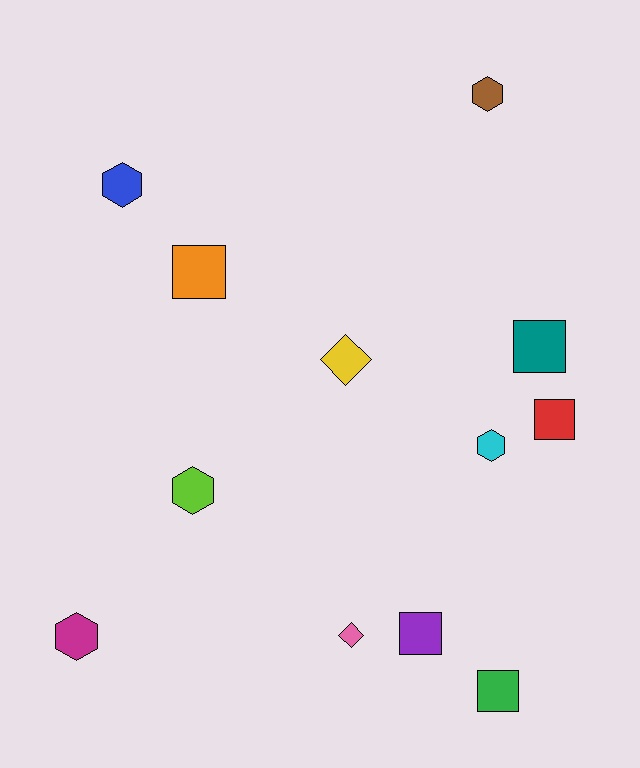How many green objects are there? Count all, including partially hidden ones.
There is 1 green object.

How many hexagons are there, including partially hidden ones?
There are 5 hexagons.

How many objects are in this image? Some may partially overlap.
There are 12 objects.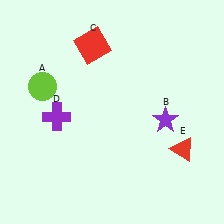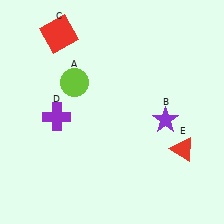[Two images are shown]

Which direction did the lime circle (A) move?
The lime circle (A) moved right.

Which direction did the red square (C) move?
The red square (C) moved left.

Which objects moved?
The objects that moved are: the lime circle (A), the red square (C).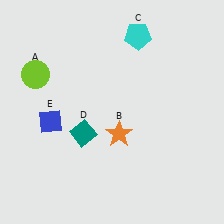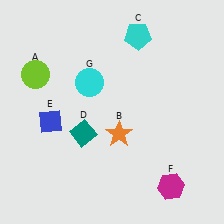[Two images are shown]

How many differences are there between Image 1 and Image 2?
There are 2 differences between the two images.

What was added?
A magenta hexagon (F), a cyan circle (G) were added in Image 2.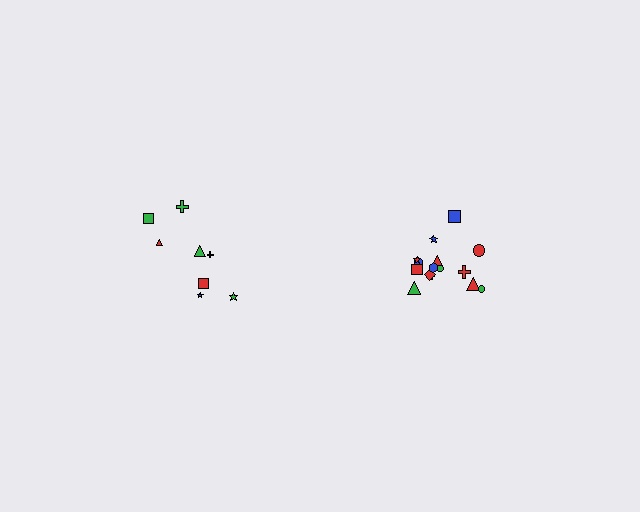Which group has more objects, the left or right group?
The right group.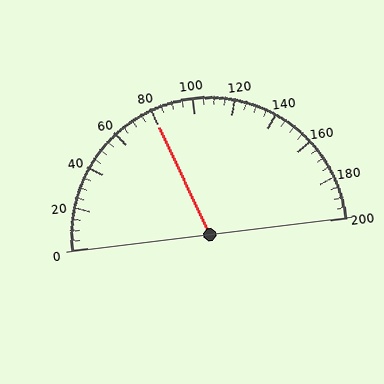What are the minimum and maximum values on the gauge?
The gauge ranges from 0 to 200.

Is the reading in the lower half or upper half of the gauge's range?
The reading is in the lower half of the range (0 to 200).